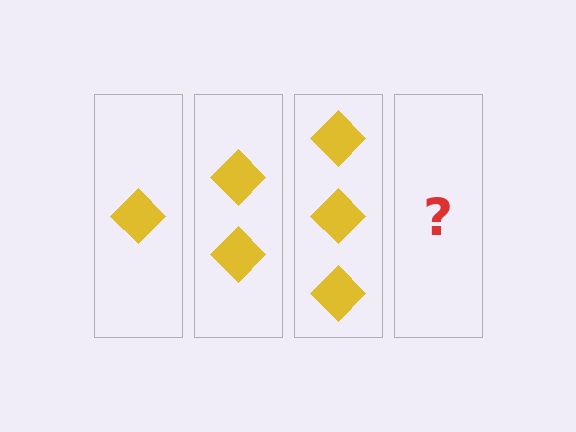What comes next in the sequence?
The next element should be 4 diamonds.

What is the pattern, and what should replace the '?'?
The pattern is that each step adds one more diamond. The '?' should be 4 diamonds.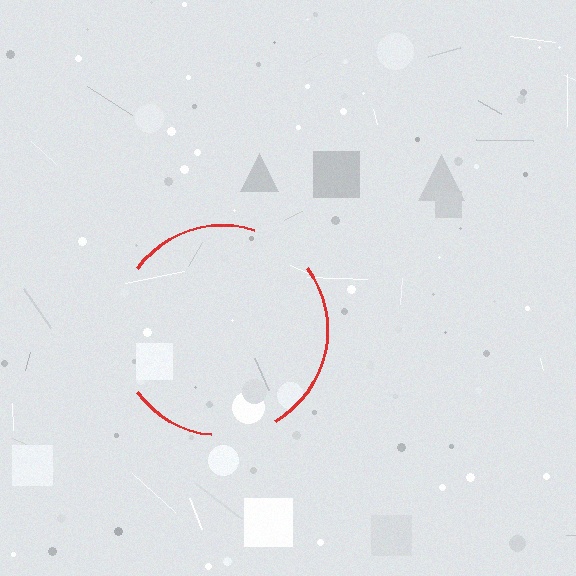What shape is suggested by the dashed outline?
The dashed outline suggests a circle.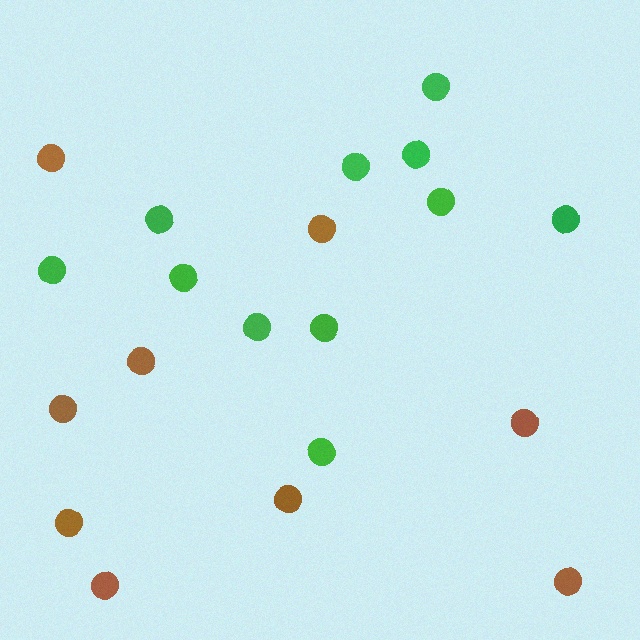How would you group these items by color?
There are 2 groups: one group of green circles (11) and one group of brown circles (9).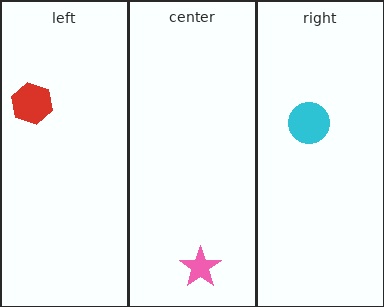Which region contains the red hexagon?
The left region.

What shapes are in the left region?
The red hexagon.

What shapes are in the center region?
The pink star.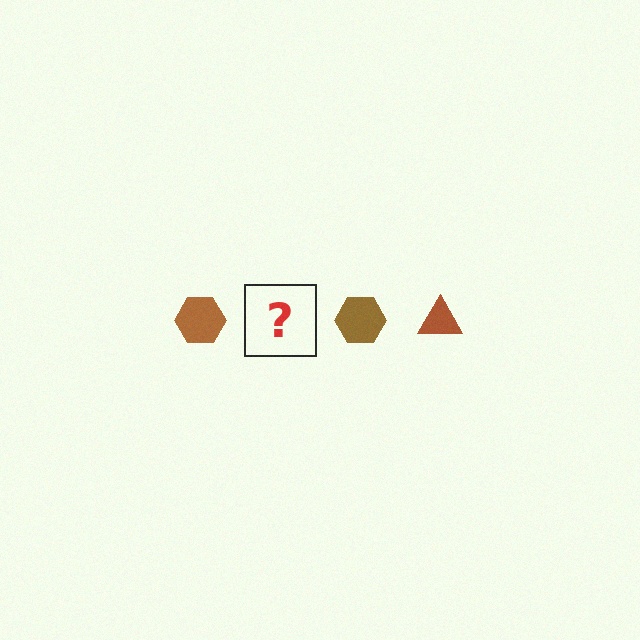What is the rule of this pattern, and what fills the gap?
The rule is that the pattern cycles through hexagon, triangle shapes in brown. The gap should be filled with a brown triangle.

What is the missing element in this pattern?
The missing element is a brown triangle.